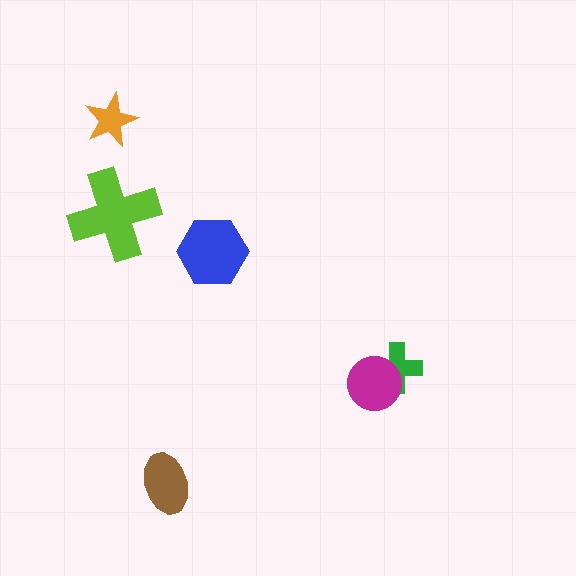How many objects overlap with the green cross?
1 object overlaps with the green cross.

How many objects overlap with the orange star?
0 objects overlap with the orange star.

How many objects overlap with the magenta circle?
1 object overlaps with the magenta circle.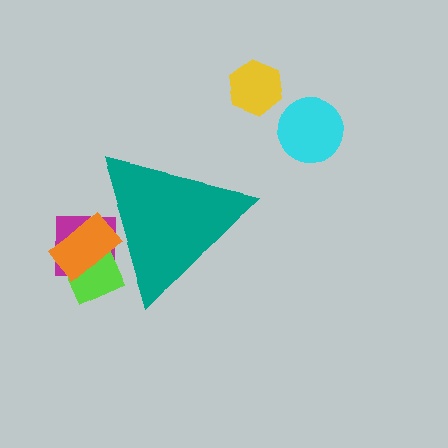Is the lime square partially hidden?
Yes, the lime square is partially hidden behind the teal triangle.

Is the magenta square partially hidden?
Yes, the magenta square is partially hidden behind the teal triangle.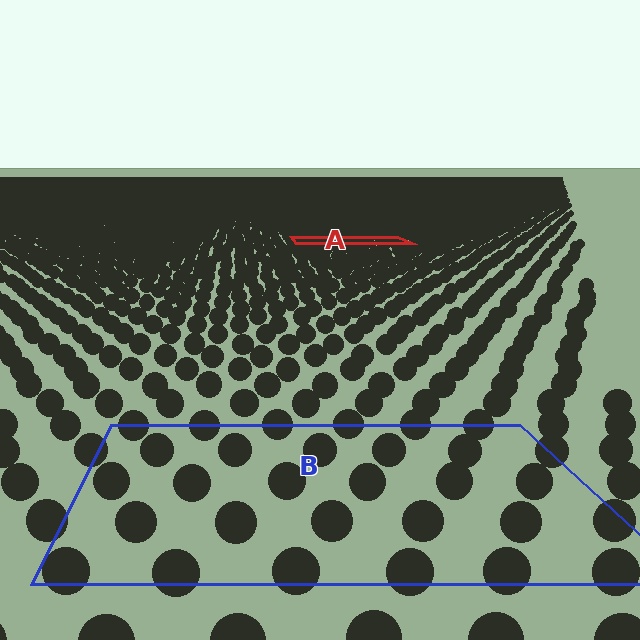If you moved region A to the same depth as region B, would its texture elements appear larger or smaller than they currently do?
They would appear larger. At a closer depth, the same texture elements are projected at a bigger on-screen size.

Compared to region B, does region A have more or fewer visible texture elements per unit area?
Region A has more texture elements per unit area — they are packed more densely because it is farther away.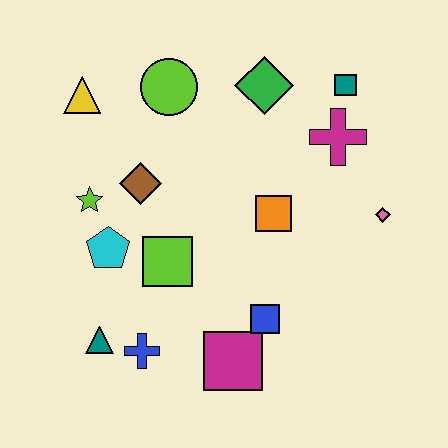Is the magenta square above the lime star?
No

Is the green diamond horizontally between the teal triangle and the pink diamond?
Yes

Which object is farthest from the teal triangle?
The teal square is farthest from the teal triangle.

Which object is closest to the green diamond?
The teal square is closest to the green diamond.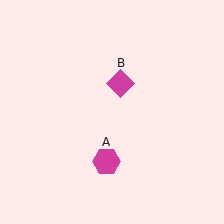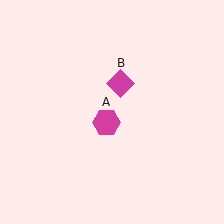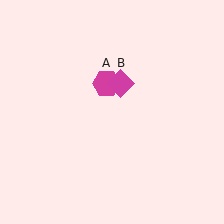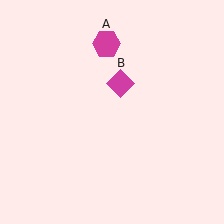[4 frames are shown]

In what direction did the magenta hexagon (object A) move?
The magenta hexagon (object A) moved up.